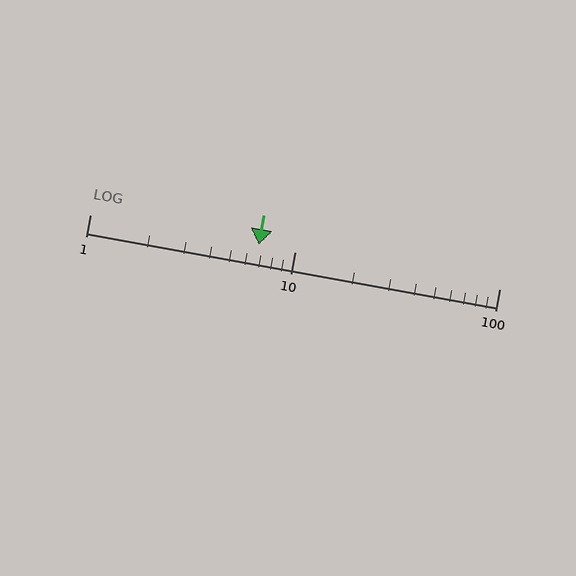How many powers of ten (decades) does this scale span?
The scale spans 2 decades, from 1 to 100.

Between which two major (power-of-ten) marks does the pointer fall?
The pointer is between 1 and 10.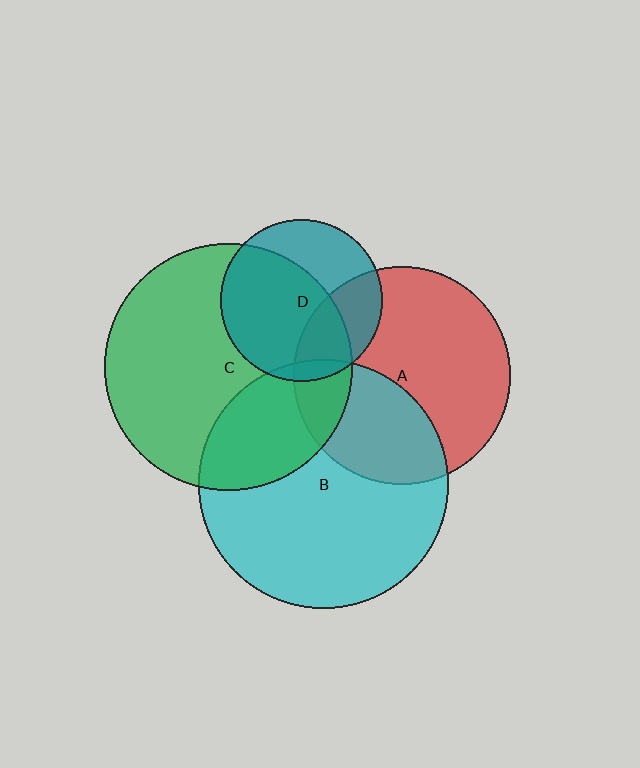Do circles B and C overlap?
Yes.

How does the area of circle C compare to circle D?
Approximately 2.4 times.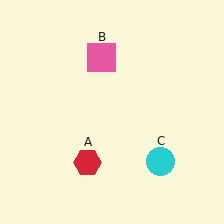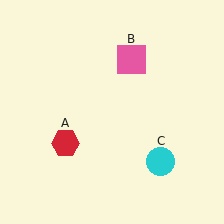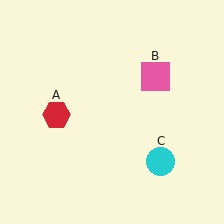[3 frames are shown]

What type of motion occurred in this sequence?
The red hexagon (object A), pink square (object B) rotated clockwise around the center of the scene.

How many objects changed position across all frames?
2 objects changed position: red hexagon (object A), pink square (object B).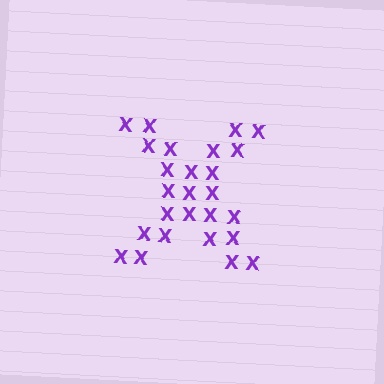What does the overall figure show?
The overall figure shows the letter X.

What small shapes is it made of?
It is made of small letter X's.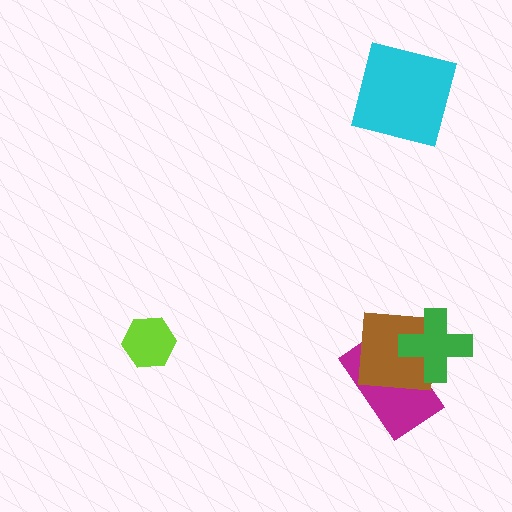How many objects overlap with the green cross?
2 objects overlap with the green cross.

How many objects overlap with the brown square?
2 objects overlap with the brown square.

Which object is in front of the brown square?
The green cross is in front of the brown square.